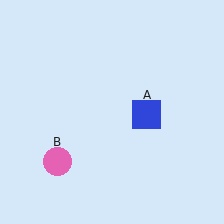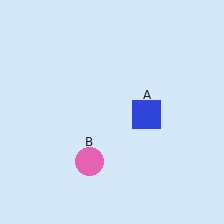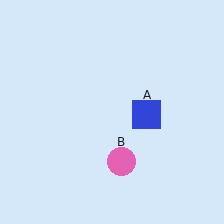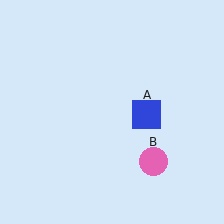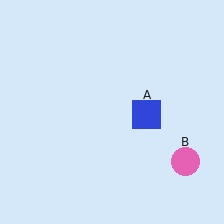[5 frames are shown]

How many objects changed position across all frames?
1 object changed position: pink circle (object B).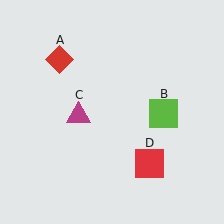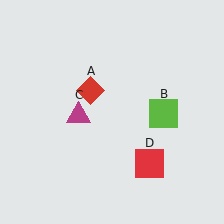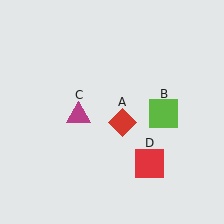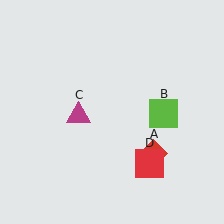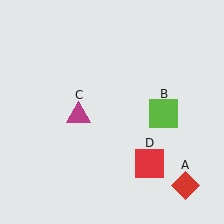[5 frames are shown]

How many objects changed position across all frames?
1 object changed position: red diamond (object A).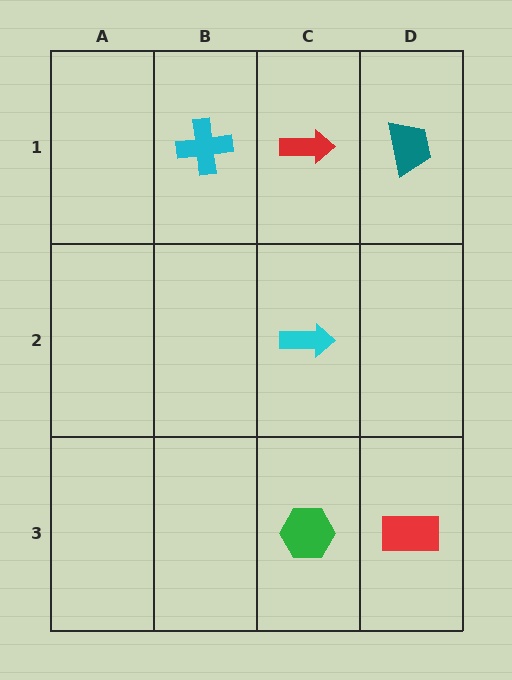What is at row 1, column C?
A red arrow.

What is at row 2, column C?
A cyan arrow.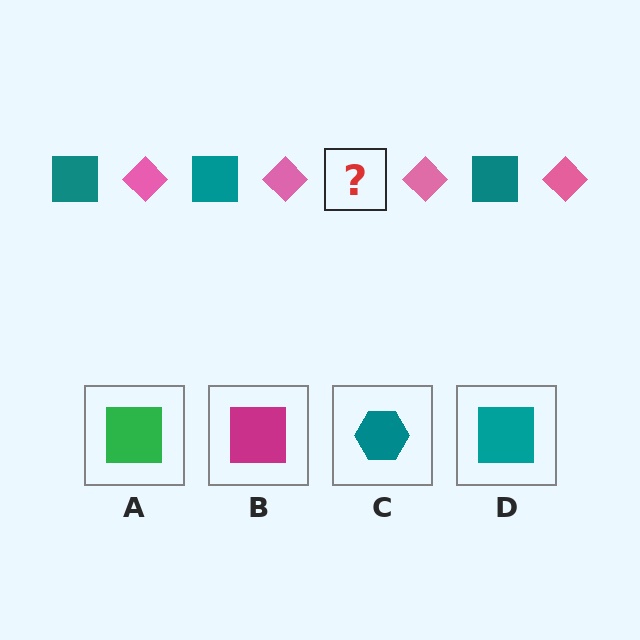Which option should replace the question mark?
Option D.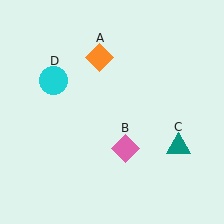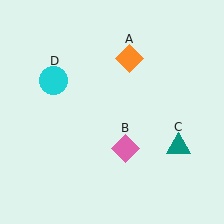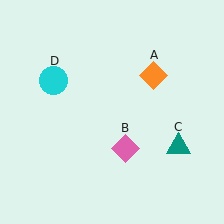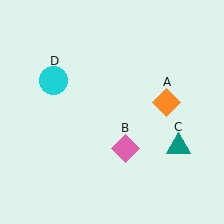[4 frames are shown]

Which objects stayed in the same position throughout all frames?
Pink diamond (object B) and teal triangle (object C) and cyan circle (object D) remained stationary.